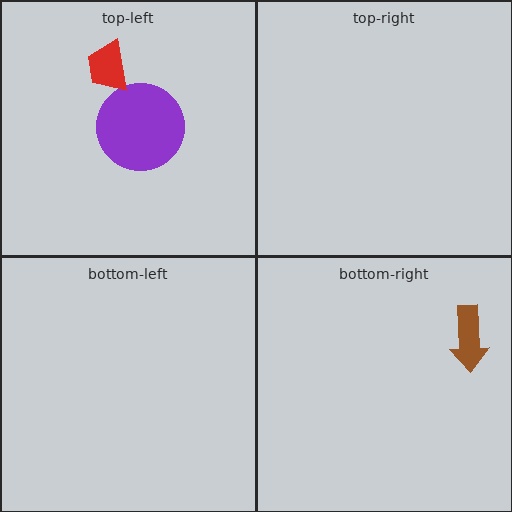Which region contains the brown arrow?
The bottom-right region.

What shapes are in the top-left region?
The purple circle, the red trapezoid.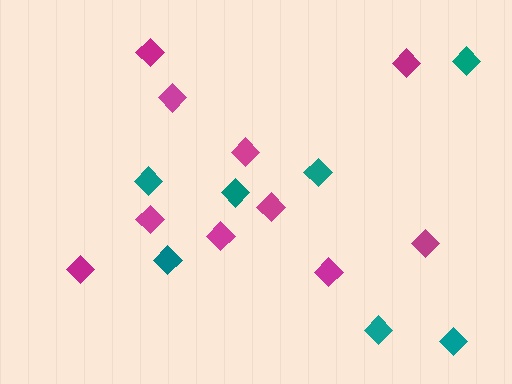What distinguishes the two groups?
There are 2 groups: one group of magenta diamonds (10) and one group of teal diamonds (7).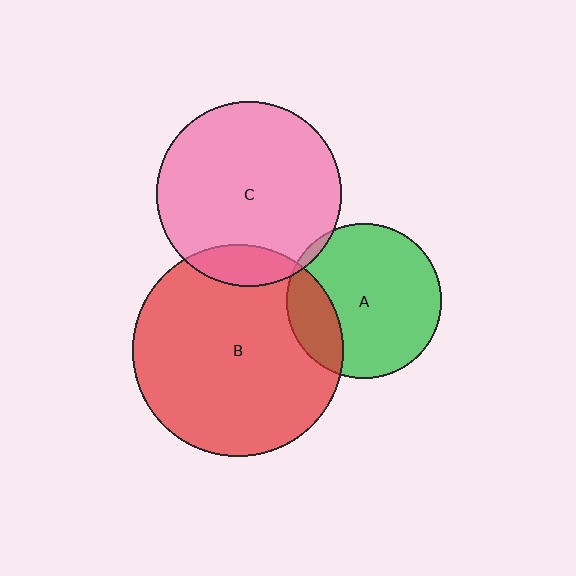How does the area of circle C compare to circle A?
Approximately 1.4 times.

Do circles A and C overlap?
Yes.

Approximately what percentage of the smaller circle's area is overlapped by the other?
Approximately 5%.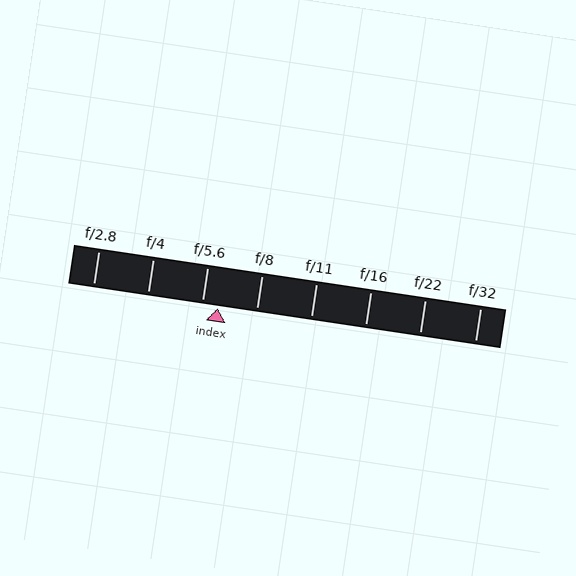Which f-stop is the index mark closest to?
The index mark is closest to f/5.6.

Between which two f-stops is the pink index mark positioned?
The index mark is between f/5.6 and f/8.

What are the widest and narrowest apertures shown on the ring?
The widest aperture shown is f/2.8 and the narrowest is f/32.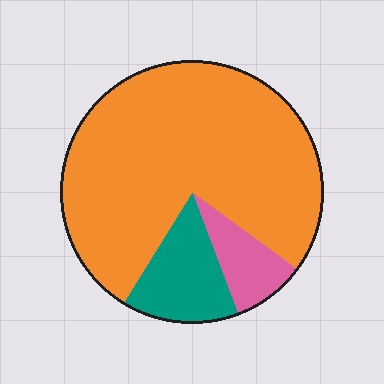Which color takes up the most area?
Orange, at roughly 75%.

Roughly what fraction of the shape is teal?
Teal covers about 15% of the shape.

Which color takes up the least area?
Pink, at roughly 10%.